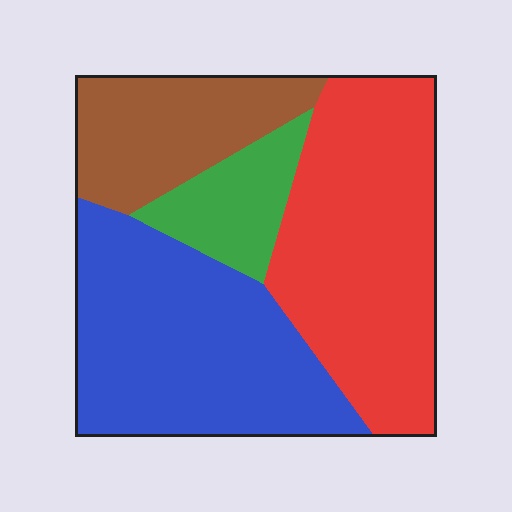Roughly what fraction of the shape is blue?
Blue covers roughly 35% of the shape.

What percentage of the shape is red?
Red covers 37% of the shape.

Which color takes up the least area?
Green, at roughly 10%.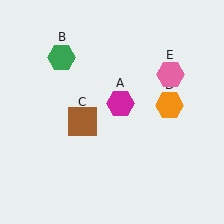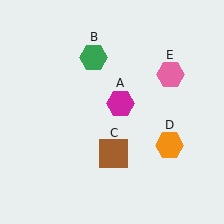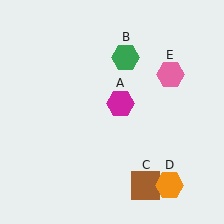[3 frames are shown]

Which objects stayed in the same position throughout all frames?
Magenta hexagon (object A) and pink hexagon (object E) remained stationary.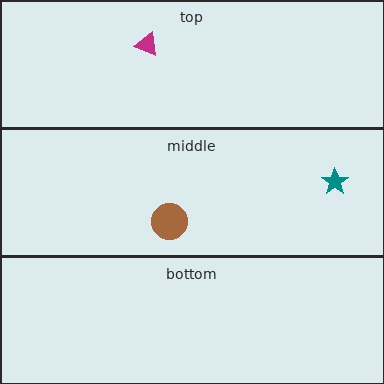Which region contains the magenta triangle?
The top region.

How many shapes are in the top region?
1.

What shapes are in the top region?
The magenta triangle.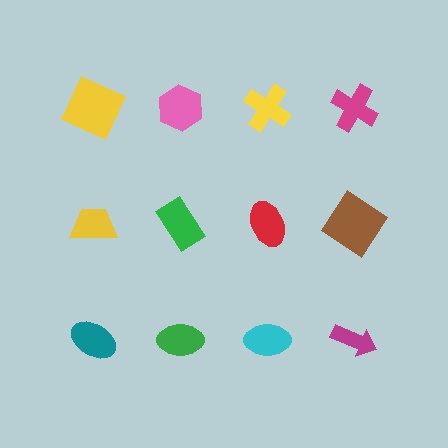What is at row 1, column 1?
A yellow square.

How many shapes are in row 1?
4 shapes.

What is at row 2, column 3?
A red ellipse.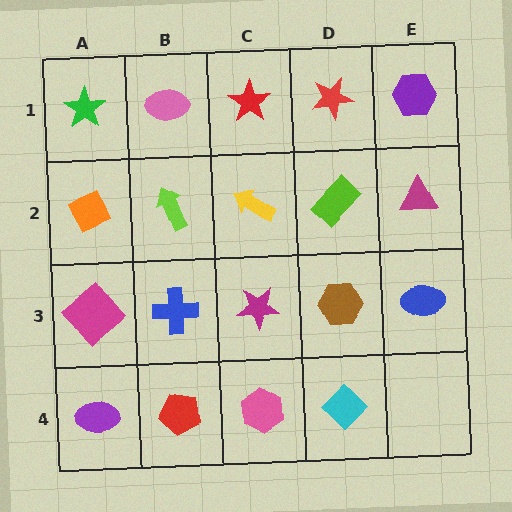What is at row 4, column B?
A red pentagon.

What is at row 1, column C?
A red star.